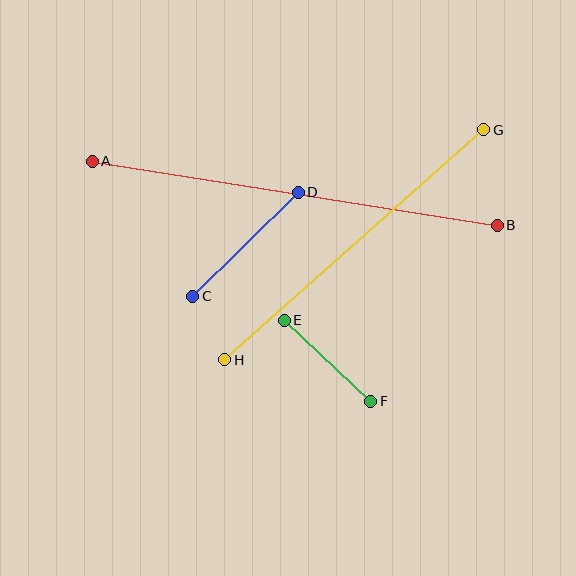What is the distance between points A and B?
The distance is approximately 410 pixels.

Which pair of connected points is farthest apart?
Points A and B are farthest apart.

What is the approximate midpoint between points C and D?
The midpoint is at approximately (245, 244) pixels.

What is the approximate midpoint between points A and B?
The midpoint is at approximately (295, 193) pixels.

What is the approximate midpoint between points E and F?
The midpoint is at approximately (328, 361) pixels.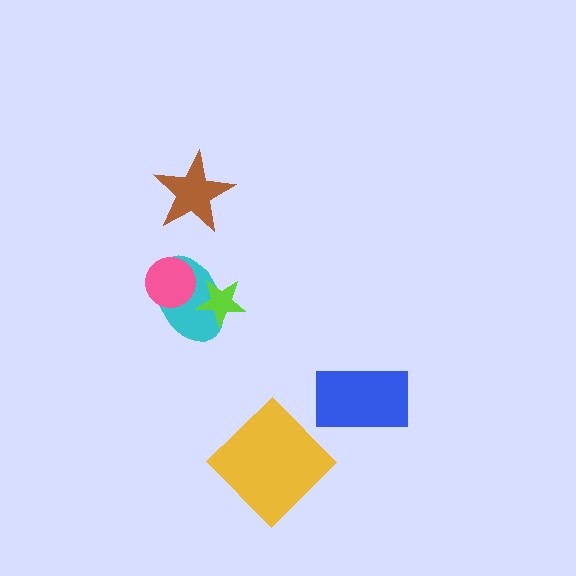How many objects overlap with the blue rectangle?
0 objects overlap with the blue rectangle.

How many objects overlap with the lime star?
1 object overlaps with the lime star.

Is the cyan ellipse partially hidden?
Yes, it is partially covered by another shape.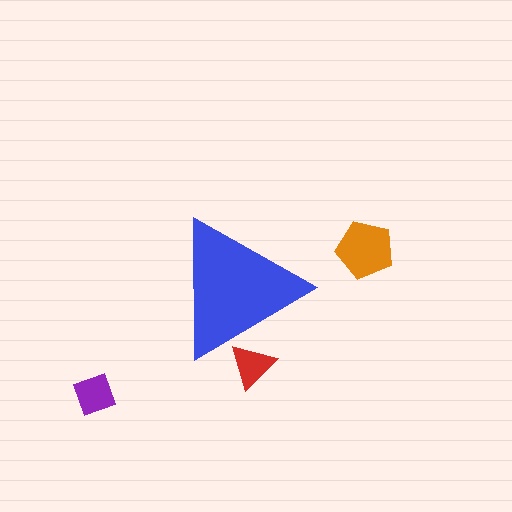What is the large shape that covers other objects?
A blue triangle.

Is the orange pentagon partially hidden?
No, the orange pentagon is fully visible.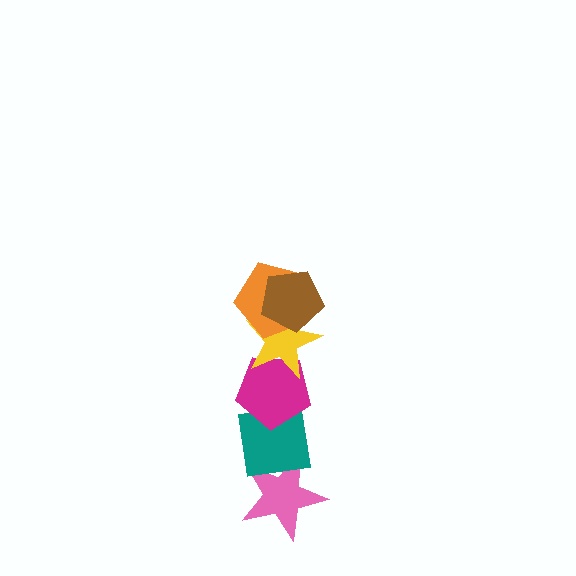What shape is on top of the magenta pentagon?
The yellow star is on top of the magenta pentagon.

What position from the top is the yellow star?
The yellow star is 3rd from the top.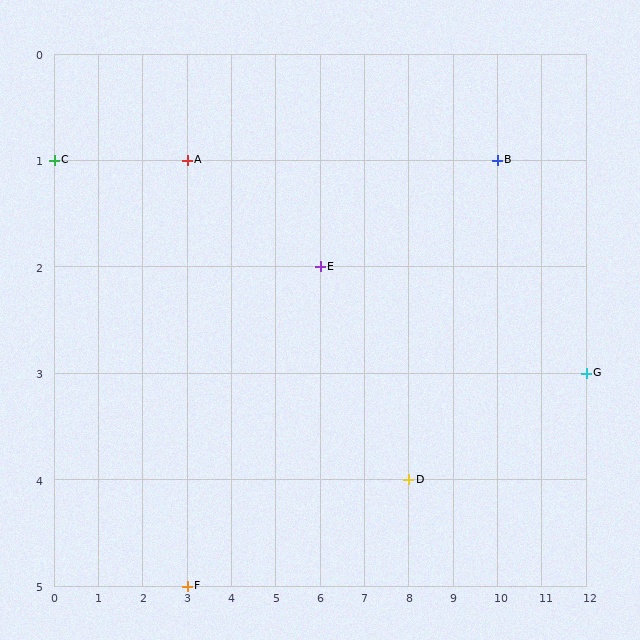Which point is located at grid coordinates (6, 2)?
Point E is at (6, 2).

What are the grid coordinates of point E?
Point E is at grid coordinates (6, 2).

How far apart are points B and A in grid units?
Points B and A are 7 columns apart.